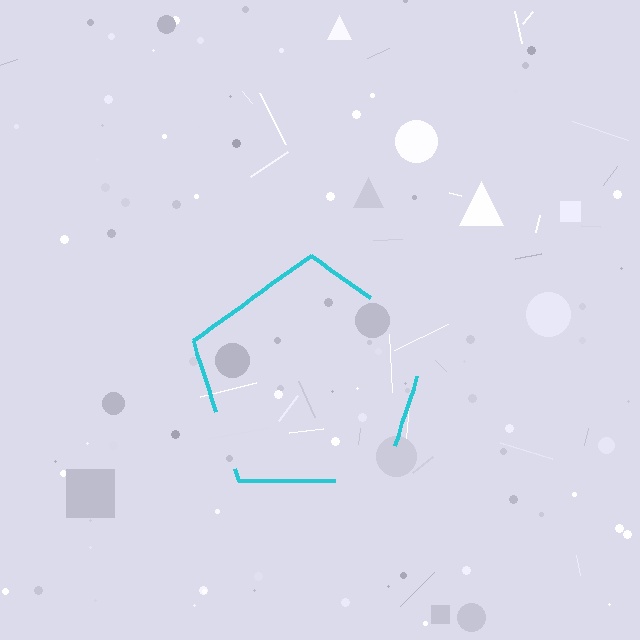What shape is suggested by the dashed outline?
The dashed outline suggests a pentagon.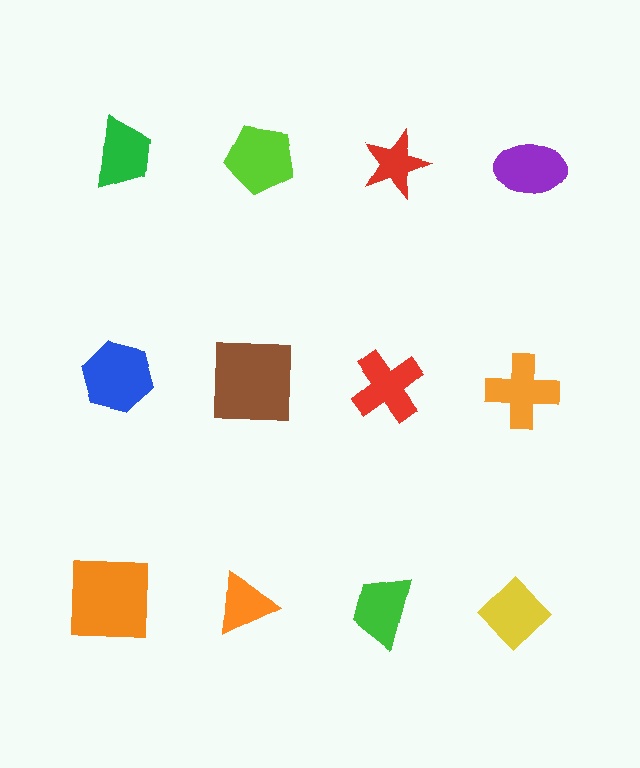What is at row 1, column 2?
A lime pentagon.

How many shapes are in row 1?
4 shapes.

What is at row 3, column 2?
An orange triangle.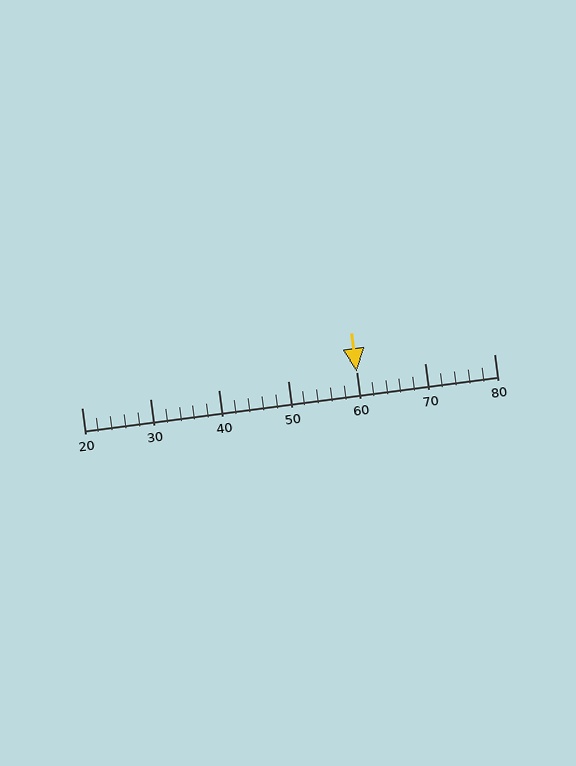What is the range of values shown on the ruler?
The ruler shows values from 20 to 80.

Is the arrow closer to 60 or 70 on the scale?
The arrow is closer to 60.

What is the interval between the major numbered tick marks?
The major tick marks are spaced 10 units apart.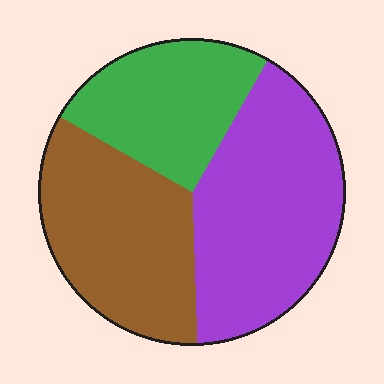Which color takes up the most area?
Purple, at roughly 40%.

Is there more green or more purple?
Purple.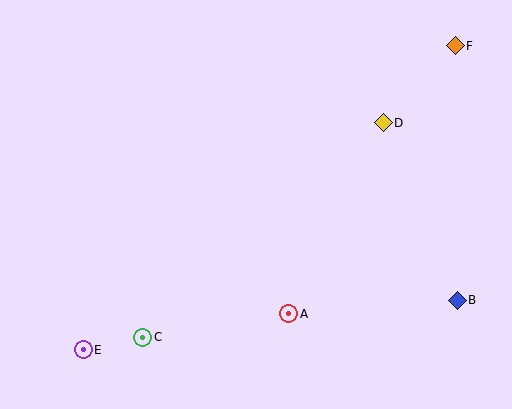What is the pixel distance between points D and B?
The distance between D and B is 192 pixels.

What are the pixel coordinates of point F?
Point F is at (455, 46).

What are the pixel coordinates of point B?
Point B is at (457, 300).